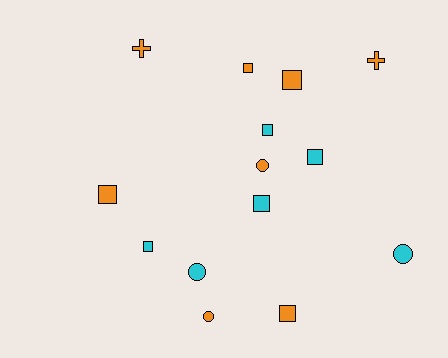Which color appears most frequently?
Orange, with 8 objects.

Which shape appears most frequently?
Square, with 8 objects.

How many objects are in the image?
There are 14 objects.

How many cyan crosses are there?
There are no cyan crosses.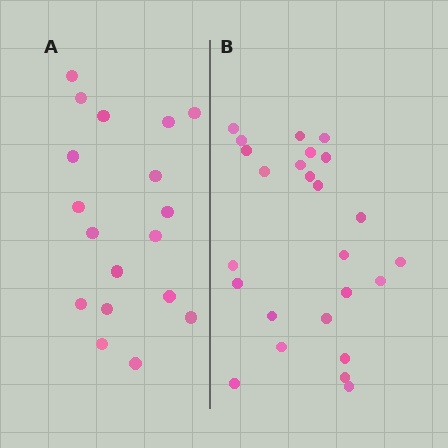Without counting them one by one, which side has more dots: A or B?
Region B (the right region) has more dots.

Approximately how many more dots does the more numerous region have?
Region B has roughly 8 or so more dots than region A.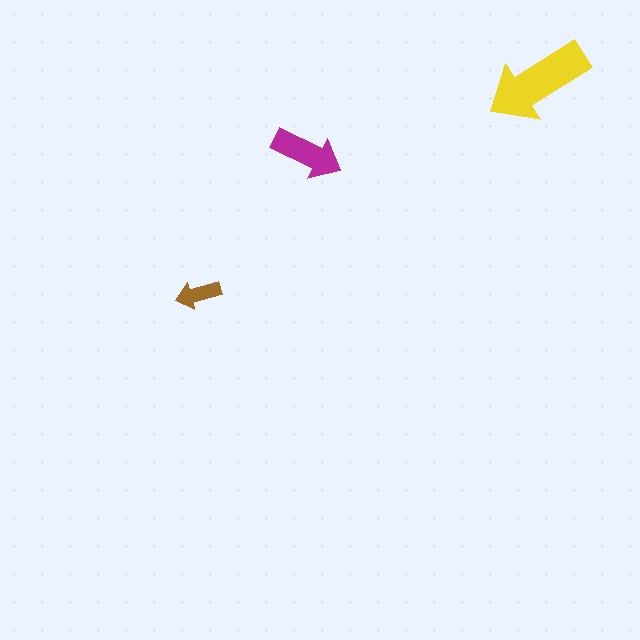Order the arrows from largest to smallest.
the yellow one, the magenta one, the brown one.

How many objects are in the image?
There are 3 objects in the image.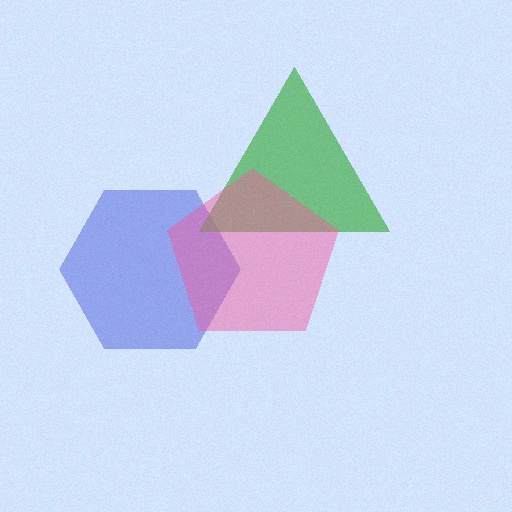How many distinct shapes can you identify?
There are 3 distinct shapes: a blue hexagon, a green triangle, a pink pentagon.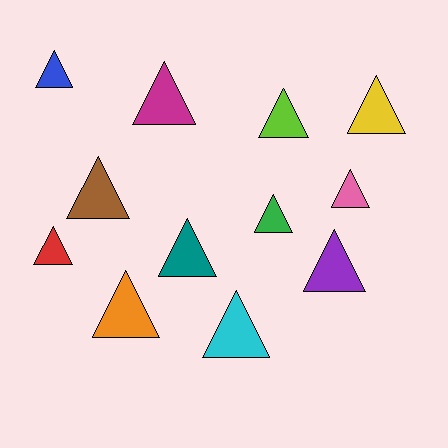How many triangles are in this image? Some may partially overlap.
There are 12 triangles.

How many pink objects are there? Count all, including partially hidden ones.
There is 1 pink object.